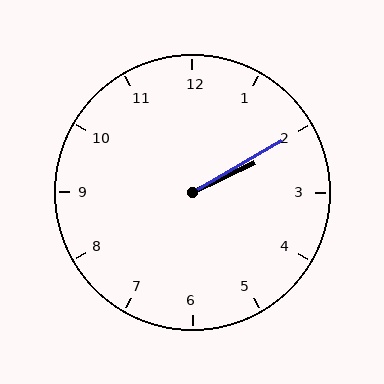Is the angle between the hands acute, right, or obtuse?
It is acute.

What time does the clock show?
2:10.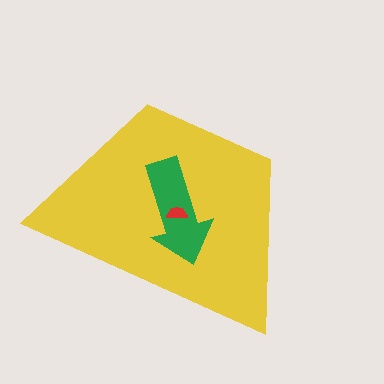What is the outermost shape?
The yellow trapezoid.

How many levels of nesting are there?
3.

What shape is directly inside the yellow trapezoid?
The green arrow.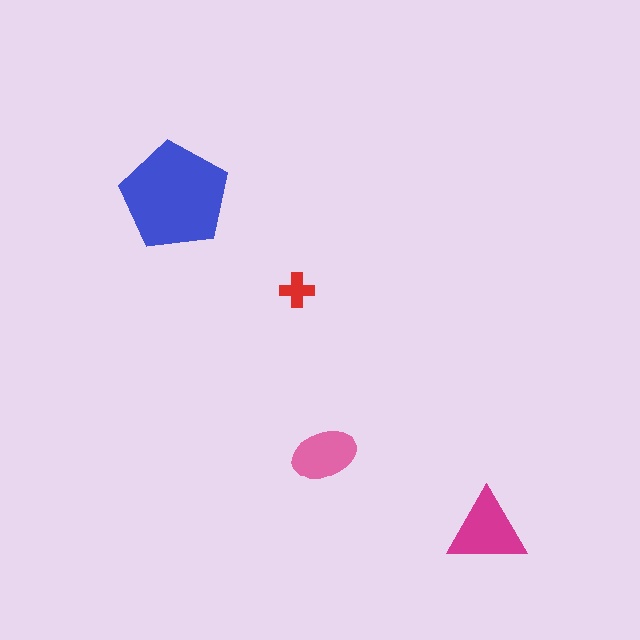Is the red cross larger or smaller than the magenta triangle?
Smaller.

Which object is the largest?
The blue pentagon.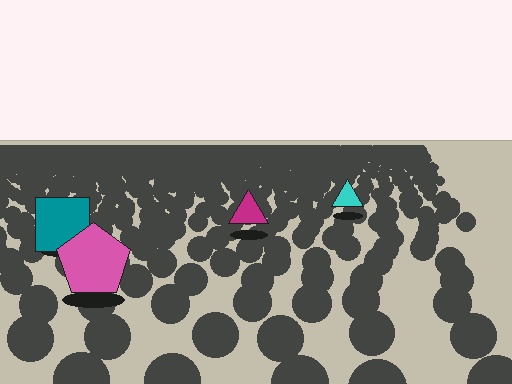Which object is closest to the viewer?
The pink pentagon is closest. The texture marks near it are larger and more spread out.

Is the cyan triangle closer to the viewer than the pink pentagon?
No. The pink pentagon is closer — you can tell from the texture gradient: the ground texture is coarser near it.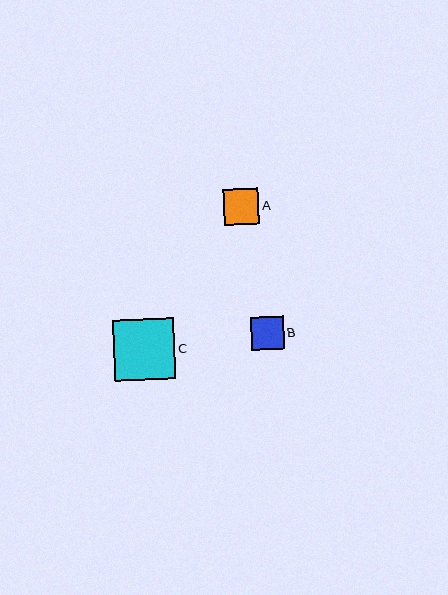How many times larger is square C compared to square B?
Square C is approximately 1.9 times the size of square B.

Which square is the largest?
Square C is the largest with a size of approximately 61 pixels.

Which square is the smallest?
Square B is the smallest with a size of approximately 32 pixels.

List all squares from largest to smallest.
From largest to smallest: C, A, B.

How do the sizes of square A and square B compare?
Square A and square B are approximately the same size.